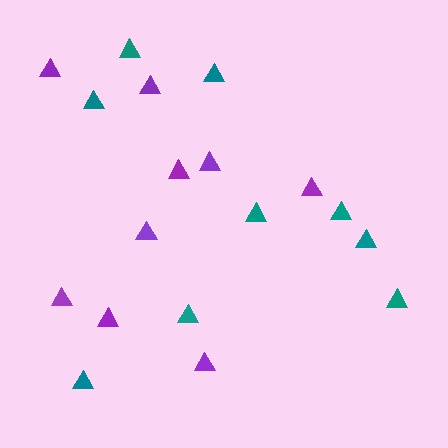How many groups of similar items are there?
There are 2 groups: one group of purple triangles (9) and one group of teal triangles (9).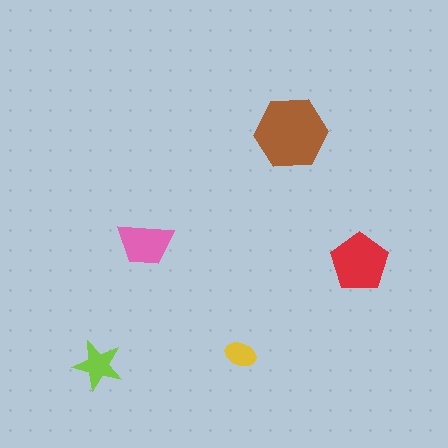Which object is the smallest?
The yellow ellipse.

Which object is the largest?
The brown hexagon.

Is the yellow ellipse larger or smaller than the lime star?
Smaller.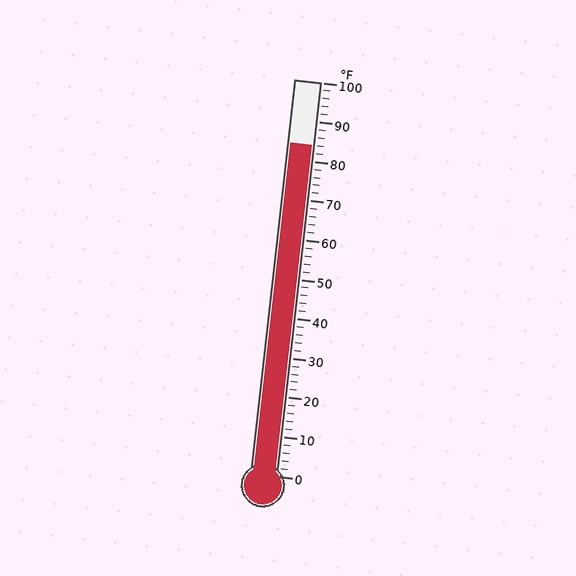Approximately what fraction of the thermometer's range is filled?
The thermometer is filled to approximately 85% of its range.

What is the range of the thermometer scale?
The thermometer scale ranges from 0°F to 100°F.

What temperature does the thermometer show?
The thermometer shows approximately 84°F.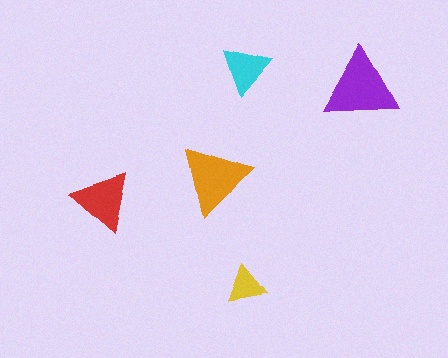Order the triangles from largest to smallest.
the purple one, the orange one, the red one, the cyan one, the yellow one.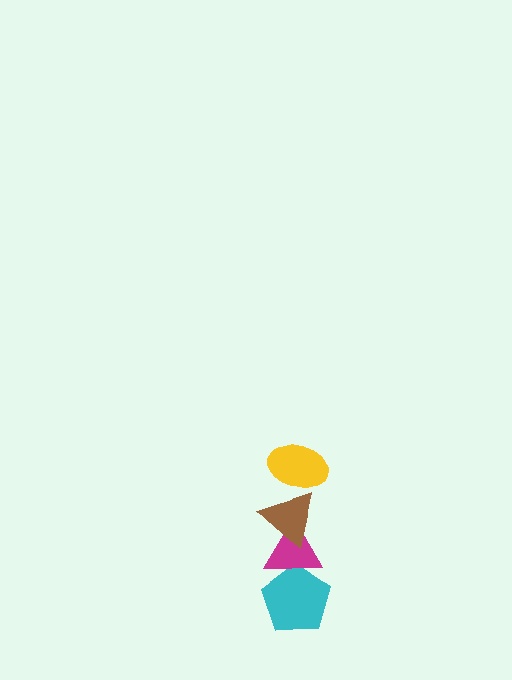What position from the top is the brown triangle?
The brown triangle is 2nd from the top.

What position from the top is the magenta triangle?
The magenta triangle is 3rd from the top.